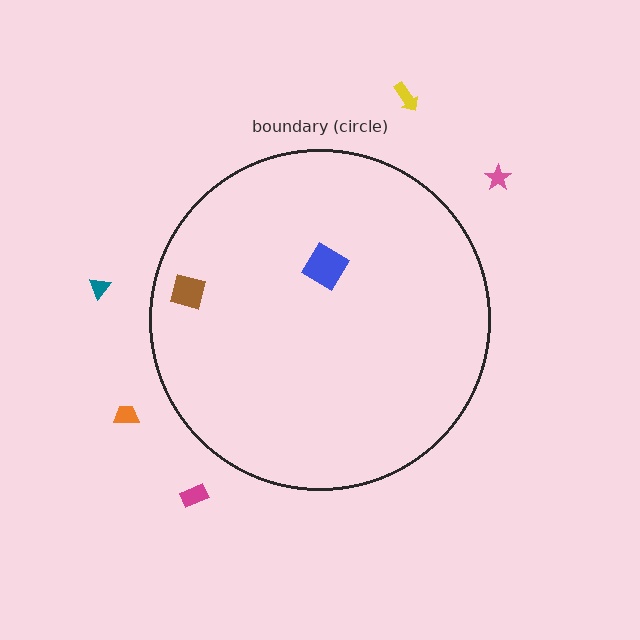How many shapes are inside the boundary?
2 inside, 5 outside.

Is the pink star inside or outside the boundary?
Outside.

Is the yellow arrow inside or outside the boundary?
Outside.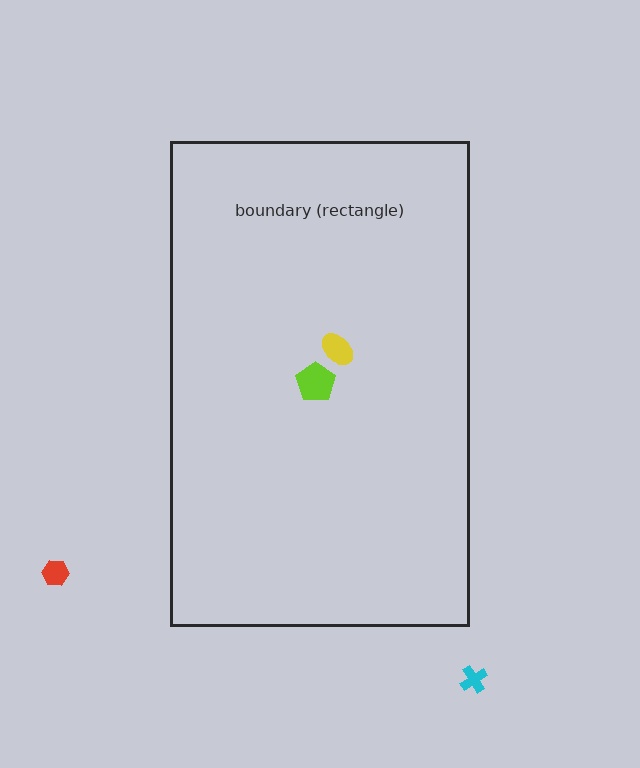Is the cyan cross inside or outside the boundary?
Outside.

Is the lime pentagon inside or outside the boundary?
Inside.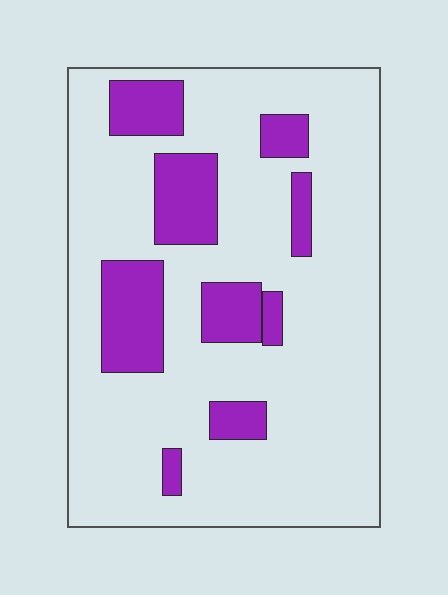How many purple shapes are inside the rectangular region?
9.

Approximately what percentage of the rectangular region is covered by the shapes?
Approximately 20%.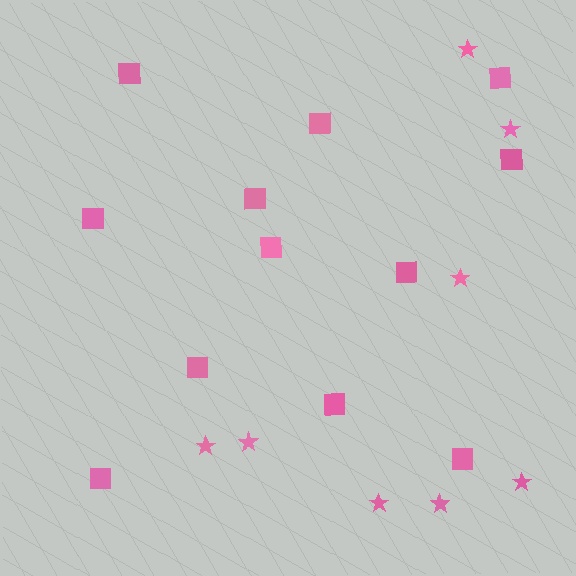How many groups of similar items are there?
There are 2 groups: one group of stars (8) and one group of squares (12).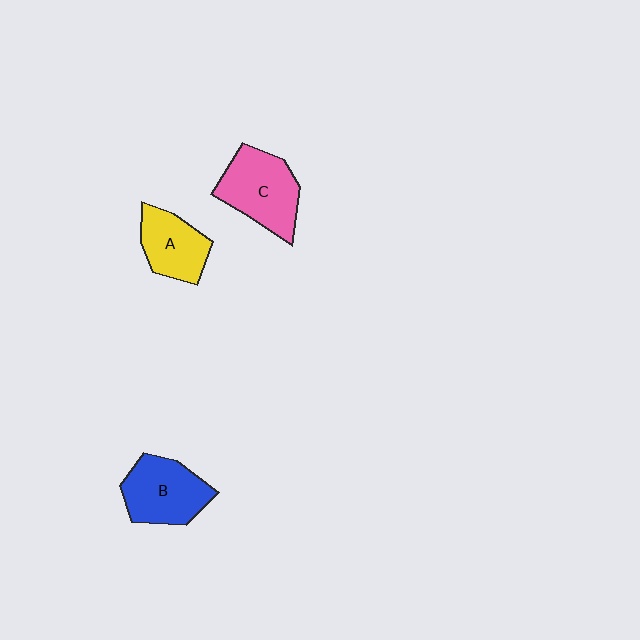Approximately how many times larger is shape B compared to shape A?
Approximately 1.2 times.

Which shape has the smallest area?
Shape A (yellow).